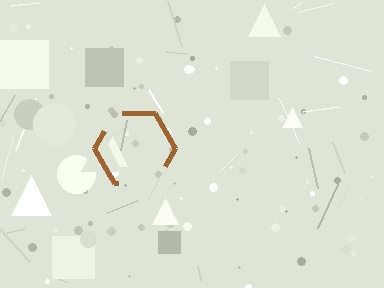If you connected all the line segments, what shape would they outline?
They would outline a hexagon.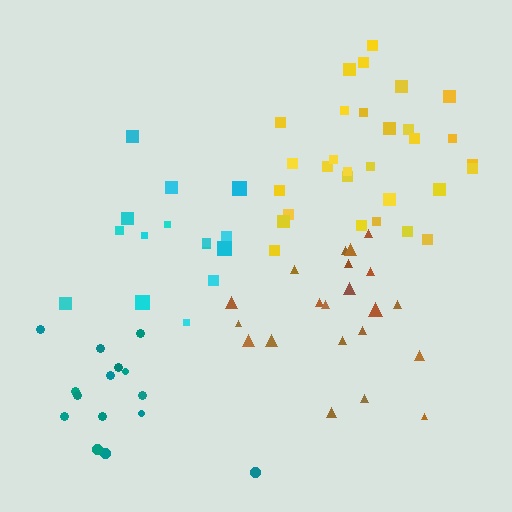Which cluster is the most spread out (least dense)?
Cyan.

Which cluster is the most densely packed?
Yellow.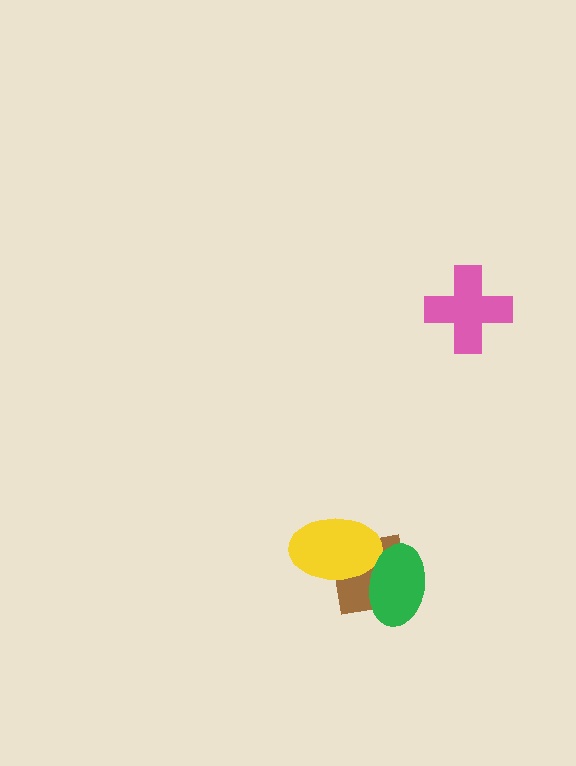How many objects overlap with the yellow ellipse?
2 objects overlap with the yellow ellipse.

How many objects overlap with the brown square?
2 objects overlap with the brown square.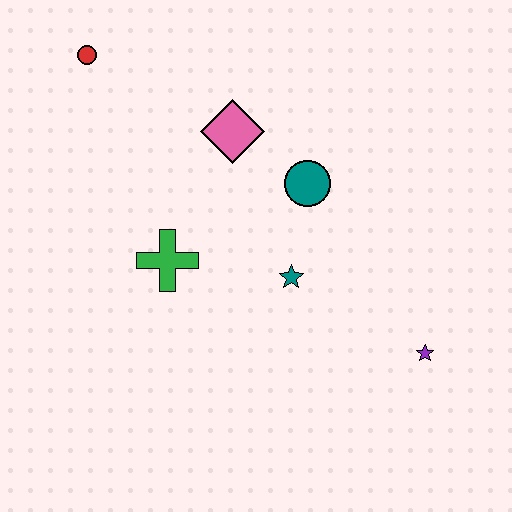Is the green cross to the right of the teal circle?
No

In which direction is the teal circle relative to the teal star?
The teal circle is above the teal star.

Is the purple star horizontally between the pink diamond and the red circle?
No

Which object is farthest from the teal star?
The red circle is farthest from the teal star.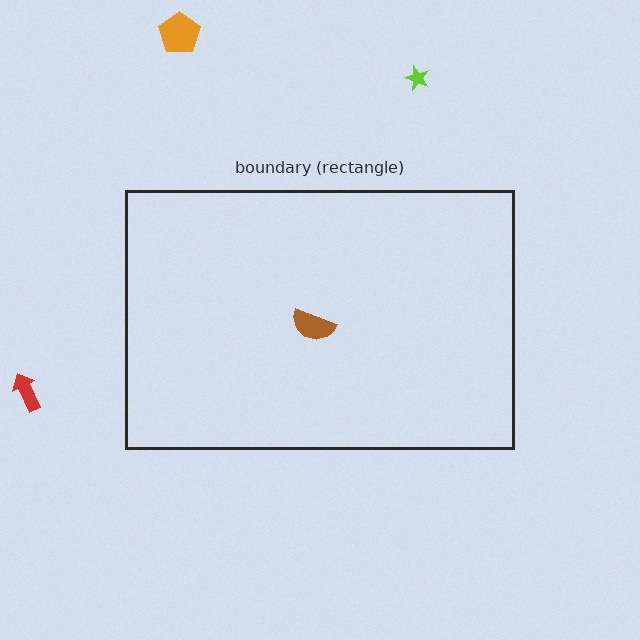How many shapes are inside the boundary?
1 inside, 3 outside.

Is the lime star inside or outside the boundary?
Outside.